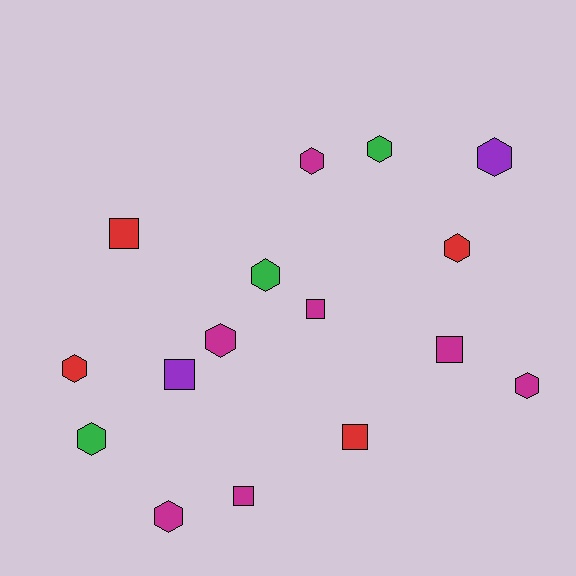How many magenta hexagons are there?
There are 4 magenta hexagons.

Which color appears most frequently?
Magenta, with 7 objects.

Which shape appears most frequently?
Hexagon, with 10 objects.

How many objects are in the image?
There are 16 objects.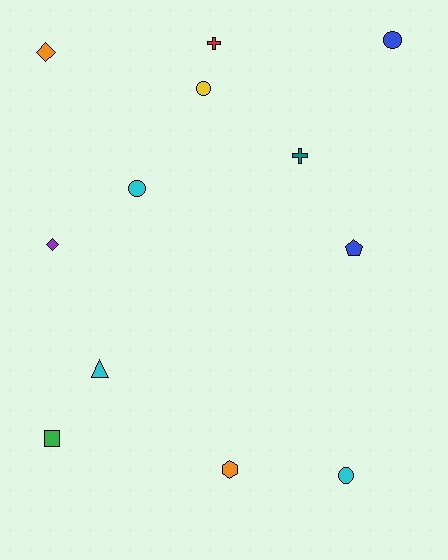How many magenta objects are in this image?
There are no magenta objects.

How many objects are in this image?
There are 12 objects.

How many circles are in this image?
There are 4 circles.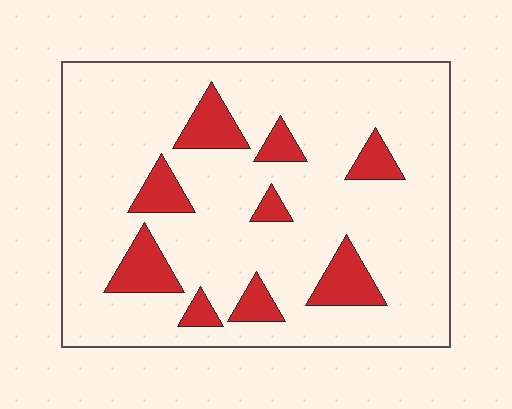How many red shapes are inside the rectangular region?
9.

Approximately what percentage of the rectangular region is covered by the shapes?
Approximately 15%.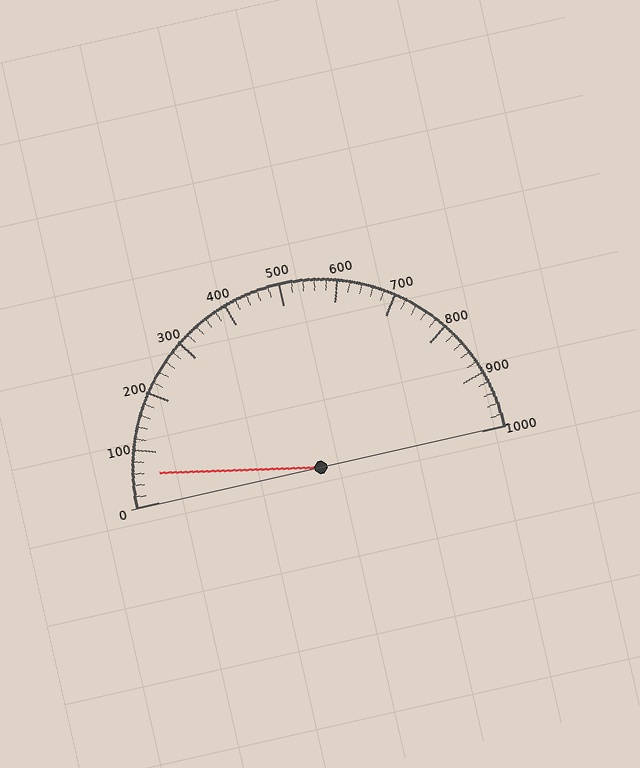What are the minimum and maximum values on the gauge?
The gauge ranges from 0 to 1000.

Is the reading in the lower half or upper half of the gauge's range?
The reading is in the lower half of the range (0 to 1000).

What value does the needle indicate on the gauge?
The needle indicates approximately 60.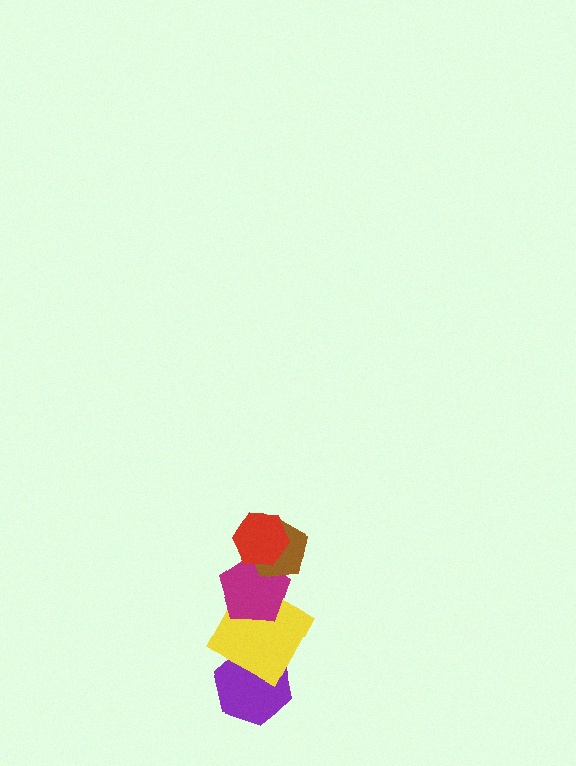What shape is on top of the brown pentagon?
The red hexagon is on top of the brown pentagon.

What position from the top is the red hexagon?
The red hexagon is 1st from the top.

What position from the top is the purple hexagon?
The purple hexagon is 5th from the top.